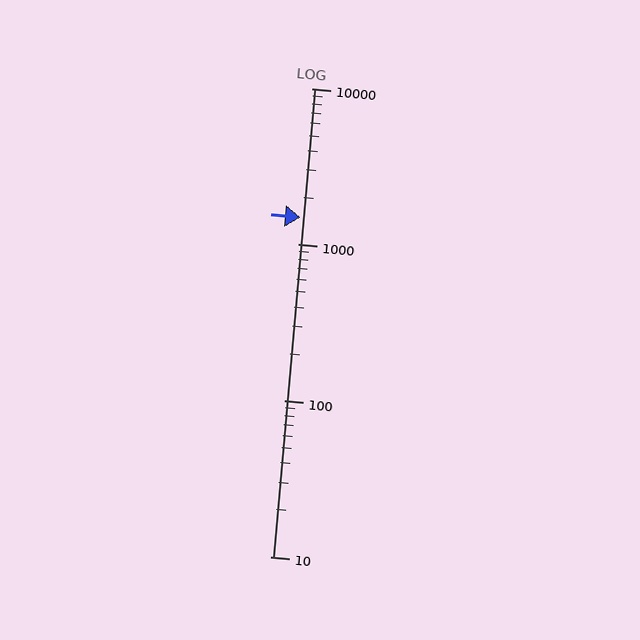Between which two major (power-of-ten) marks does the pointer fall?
The pointer is between 1000 and 10000.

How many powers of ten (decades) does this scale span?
The scale spans 3 decades, from 10 to 10000.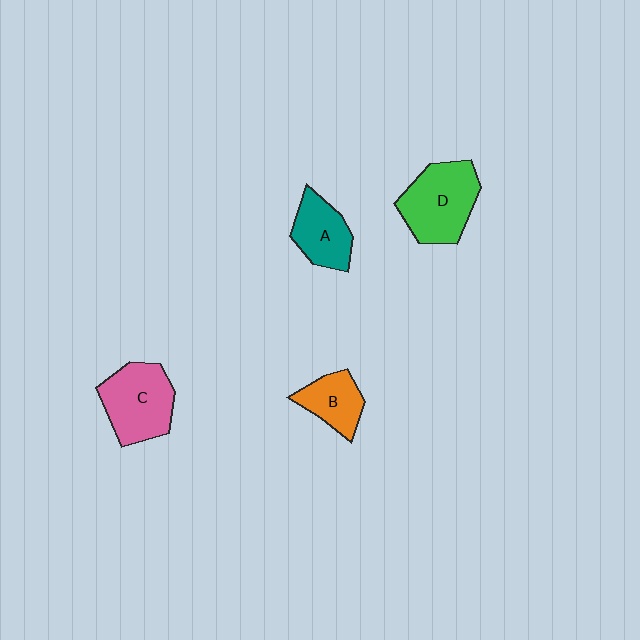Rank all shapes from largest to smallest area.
From largest to smallest: D (green), C (pink), A (teal), B (orange).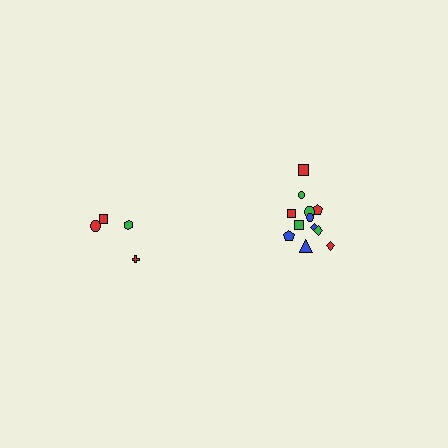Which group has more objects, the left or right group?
The right group.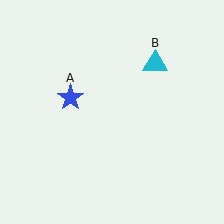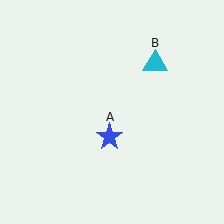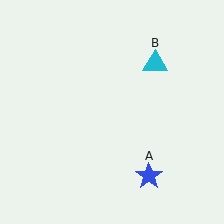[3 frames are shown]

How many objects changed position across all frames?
1 object changed position: blue star (object A).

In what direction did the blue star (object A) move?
The blue star (object A) moved down and to the right.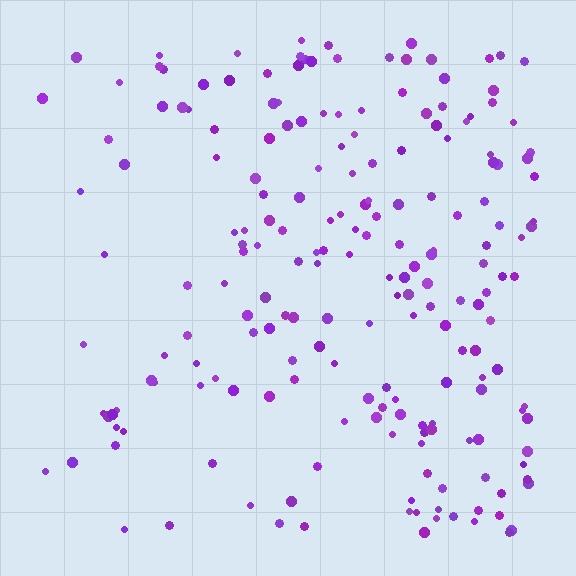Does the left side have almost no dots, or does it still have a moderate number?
Still a moderate number, just noticeably fewer than the right.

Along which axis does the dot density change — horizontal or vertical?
Horizontal.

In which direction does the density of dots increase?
From left to right, with the right side densest.